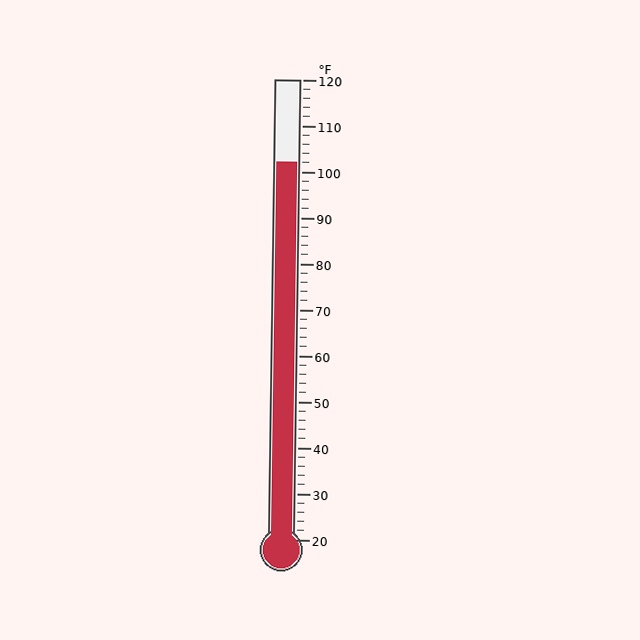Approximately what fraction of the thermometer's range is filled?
The thermometer is filled to approximately 80% of its range.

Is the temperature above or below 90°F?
The temperature is above 90°F.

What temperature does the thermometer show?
The thermometer shows approximately 102°F.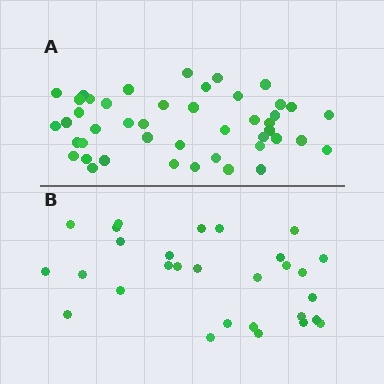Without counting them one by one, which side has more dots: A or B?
Region A (the top region) has more dots.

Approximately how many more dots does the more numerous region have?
Region A has approximately 15 more dots than region B.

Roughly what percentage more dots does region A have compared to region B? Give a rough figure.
About 55% more.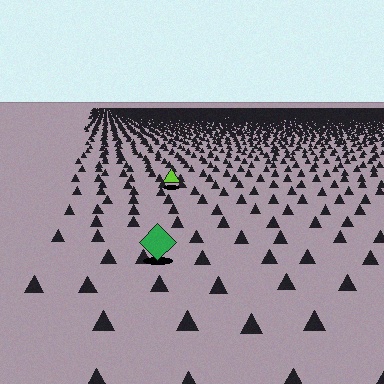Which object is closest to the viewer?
The green diamond is closest. The texture marks near it are larger and more spread out.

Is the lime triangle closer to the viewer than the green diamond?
No. The green diamond is closer — you can tell from the texture gradient: the ground texture is coarser near it.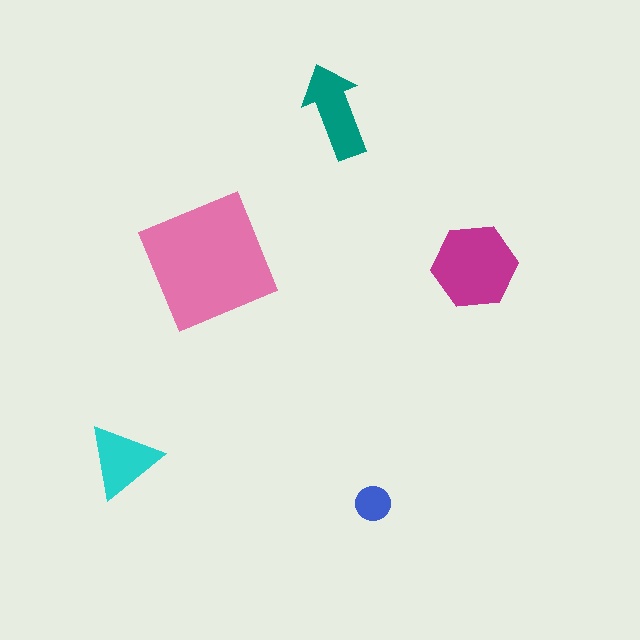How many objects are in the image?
There are 5 objects in the image.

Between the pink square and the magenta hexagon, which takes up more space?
The pink square.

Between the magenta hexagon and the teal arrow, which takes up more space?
The magenta hexagon.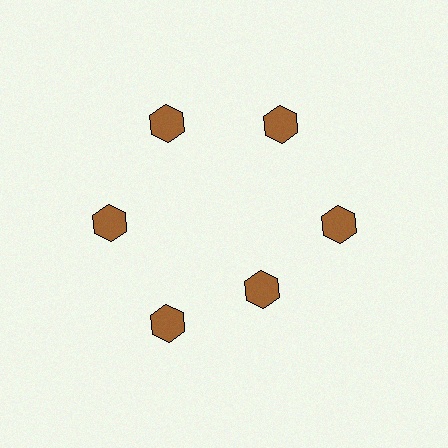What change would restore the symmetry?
The symmetry would be restored by moving it outward, back onto the ring so that all 6 hexagons sit at equal angles and equal distance from the center.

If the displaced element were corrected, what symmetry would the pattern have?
It would have 6-fold rotational symmetry — the pattern would map onto itself every 60 degrees.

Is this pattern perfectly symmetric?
No. The 6 brown hexagons are arranged in a ring, but one element near the 5 o'clock position is pulled inward toward the center, breaking the 6-fold rotational symmetry.